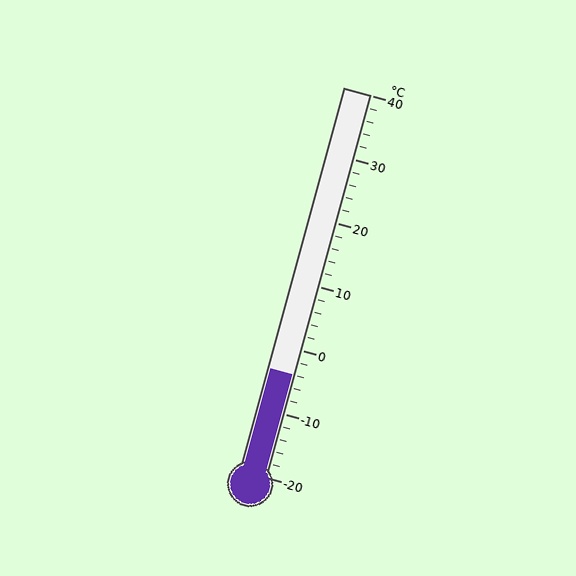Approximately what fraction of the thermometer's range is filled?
The thermometer is filled to approximately 25% of its range.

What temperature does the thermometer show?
The thermometer shows approximately -4°C.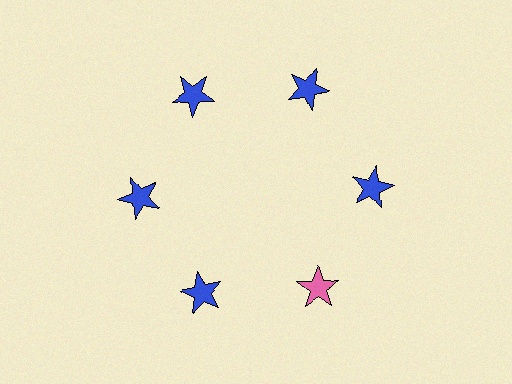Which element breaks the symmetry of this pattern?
The pink star at roughly the 5 o'clock position breaks the symmetry. All other shapes are blue stars.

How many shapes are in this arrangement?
There are 6 shapes arranged in a ring pattern.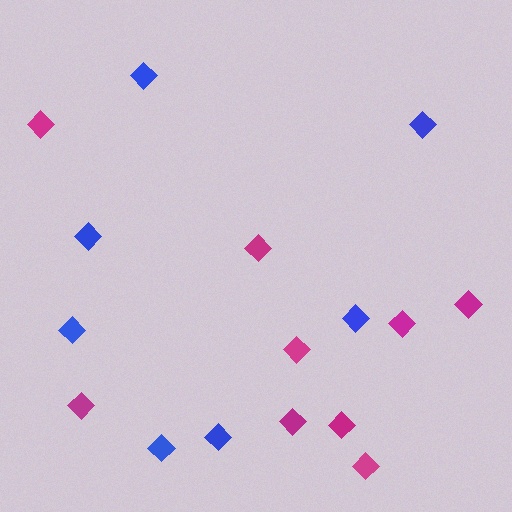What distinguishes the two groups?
There are 2 groups: one group of magenta diamonds (9) and one group of blue diamonds (7).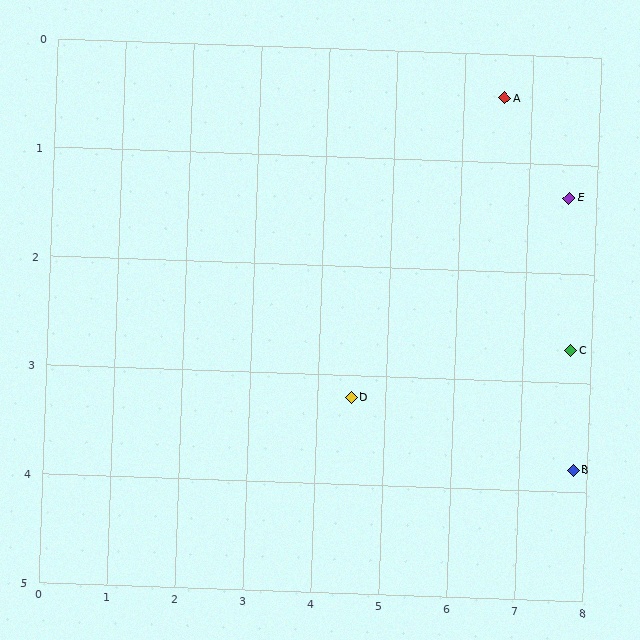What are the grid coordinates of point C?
Point C is at approximately (7.7, 2.7).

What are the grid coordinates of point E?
Point E is at approximately (7.6, 1.3).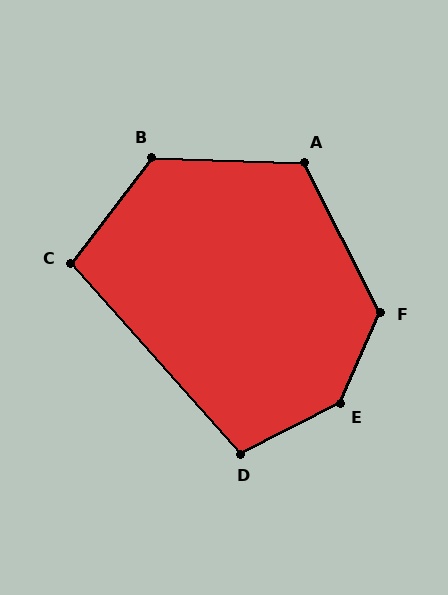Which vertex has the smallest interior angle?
C, at approximately 101 degrees.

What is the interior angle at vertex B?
Approximately 126 degrees (obtuse).